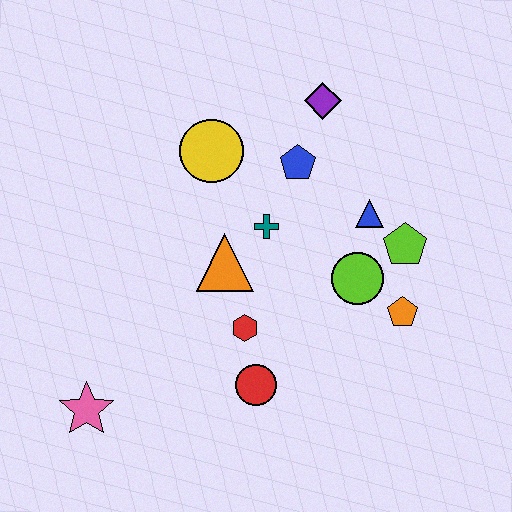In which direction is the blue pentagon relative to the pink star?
The blue pentagon is above the pink star.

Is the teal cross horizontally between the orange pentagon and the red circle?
Yes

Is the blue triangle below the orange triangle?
No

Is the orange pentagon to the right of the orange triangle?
Yes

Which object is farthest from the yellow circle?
The pink star is farthest from the yellow circle.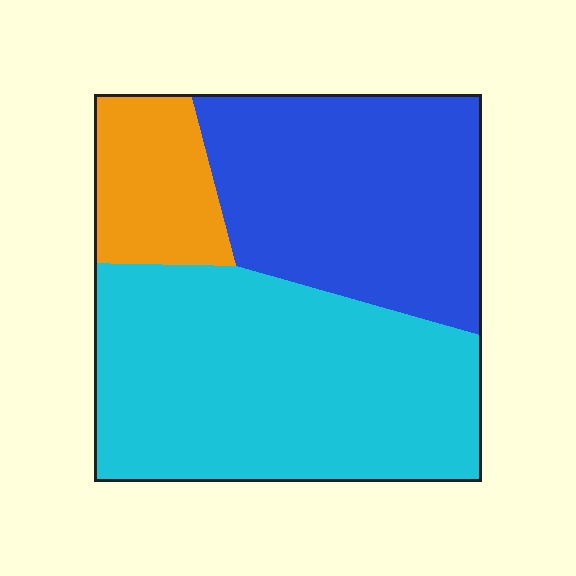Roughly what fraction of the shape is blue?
Blue covers roughly 35% of the shape.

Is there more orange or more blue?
Blue.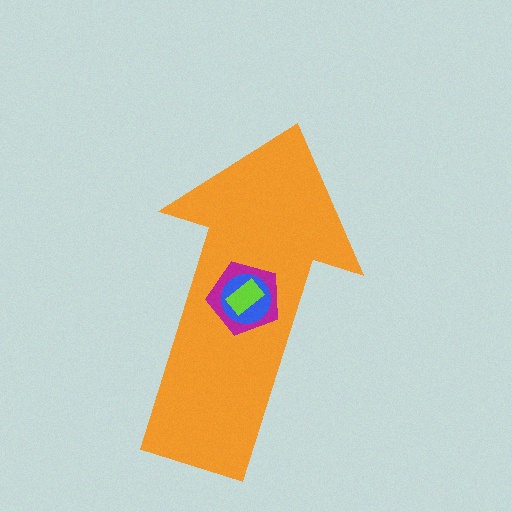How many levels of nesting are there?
4.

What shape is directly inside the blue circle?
The lime rectangle.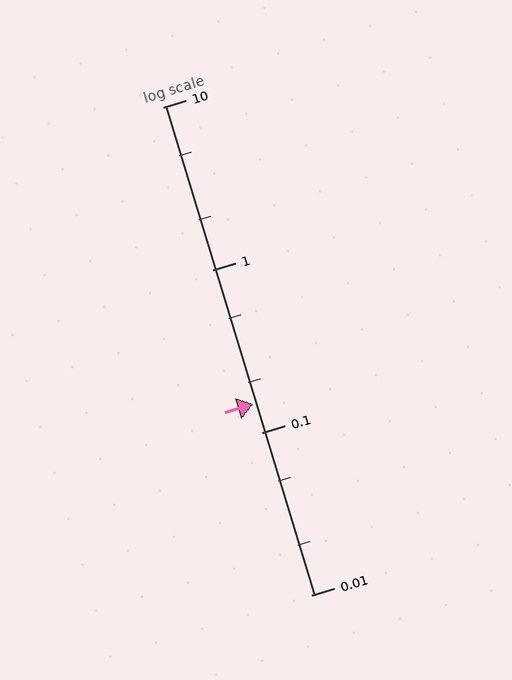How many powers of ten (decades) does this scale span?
The scale spans 3 decades, from 0.01 to 10.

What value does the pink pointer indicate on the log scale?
The pointer indicates approximately 0.15.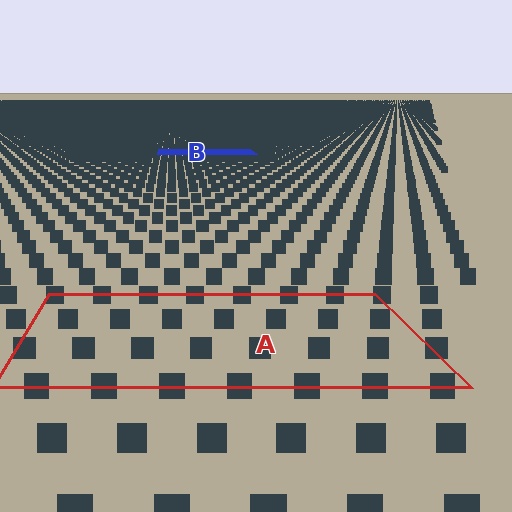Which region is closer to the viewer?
Region A is closer. The texture elements there are larger and more spread out.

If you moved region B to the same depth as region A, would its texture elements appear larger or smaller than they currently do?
They would appear larger. At a closer depth, the same texture elements are projected at a bigger on-screen size.